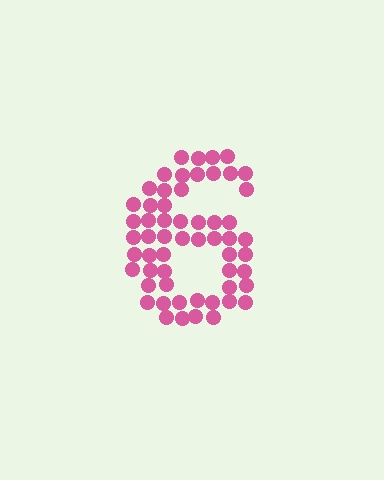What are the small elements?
The small elements are circles.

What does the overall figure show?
The overall figure shows the digit 6.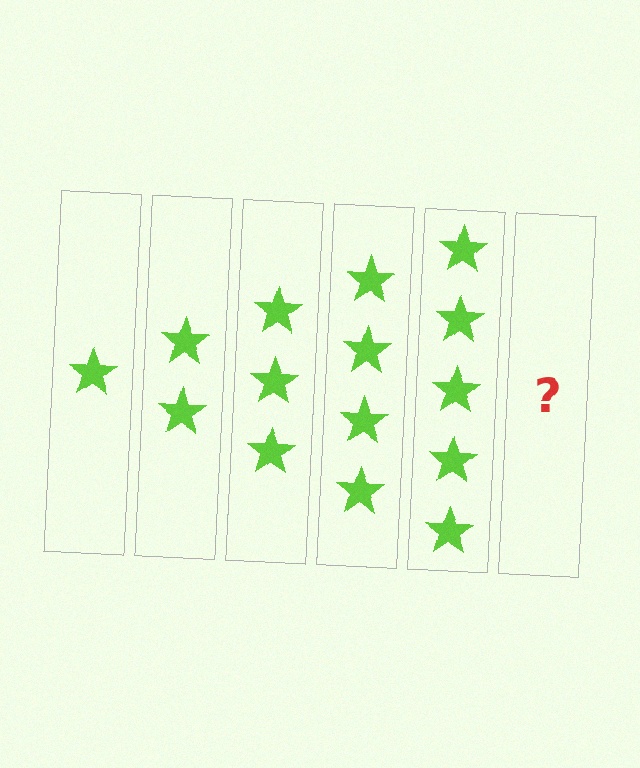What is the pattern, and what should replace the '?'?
The pattern is that each step adds one more star. The '?' should be 6 stars.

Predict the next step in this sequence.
The next step is 6 stars.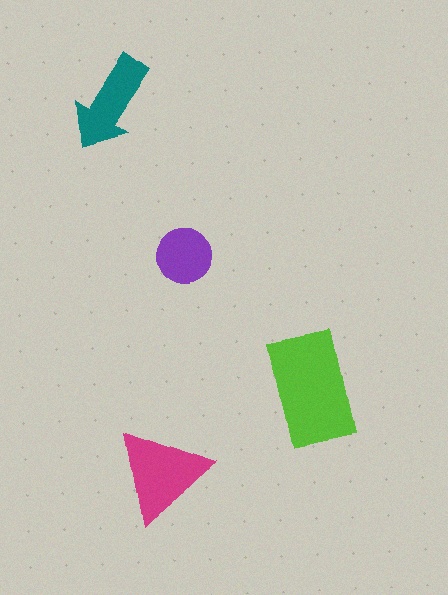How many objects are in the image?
There are 4 objects in the image.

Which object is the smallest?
The purple circle.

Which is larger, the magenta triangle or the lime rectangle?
The lime rectangle.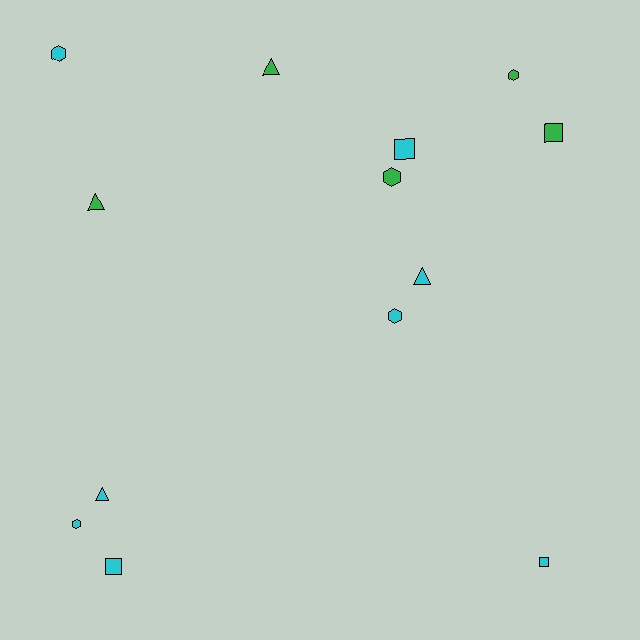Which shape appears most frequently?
Hexagon, with 5 objects.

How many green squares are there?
There is 1 green square.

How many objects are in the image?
There are 13 objects.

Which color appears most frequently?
Cyan, with 8 objects.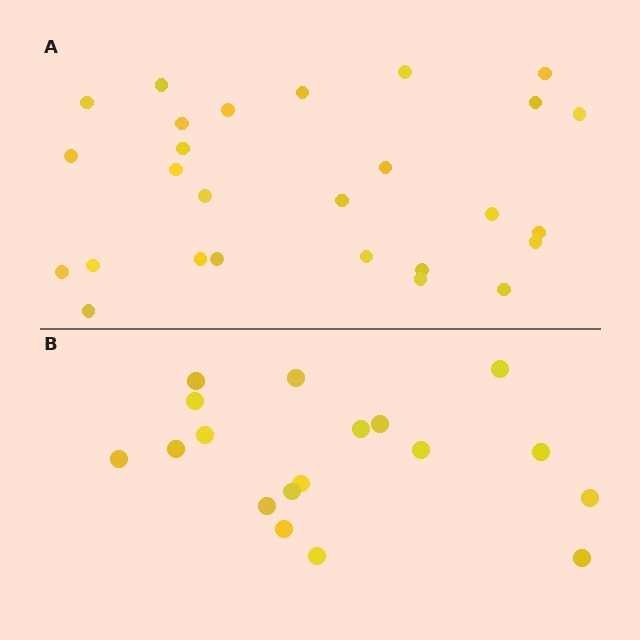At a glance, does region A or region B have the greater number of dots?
Region A (the top region) has more dots.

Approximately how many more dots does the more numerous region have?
Region A has roughly 8 or so more dots than region B.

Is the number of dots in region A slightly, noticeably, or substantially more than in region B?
Region A has substantially more. The ratio is roughly 1.5 to 1.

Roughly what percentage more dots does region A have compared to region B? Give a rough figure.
About 50% more.